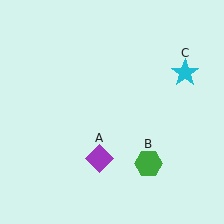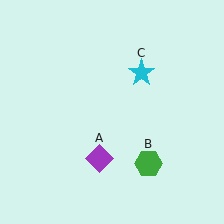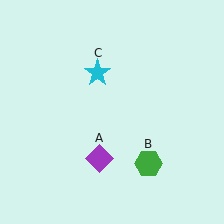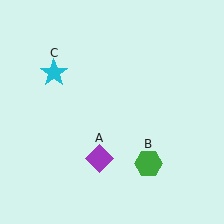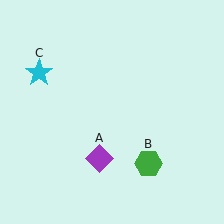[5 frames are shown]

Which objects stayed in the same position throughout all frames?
Purple diamond (object A) and green hexagon (object B) remained stationary.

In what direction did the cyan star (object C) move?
The cyan star (object C) moved left.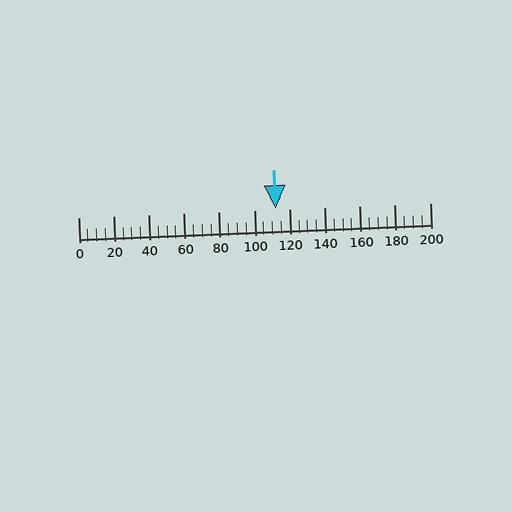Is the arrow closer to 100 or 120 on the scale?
The arrow is closer to 120.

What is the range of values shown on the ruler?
The ruler shows values from 0 to 200.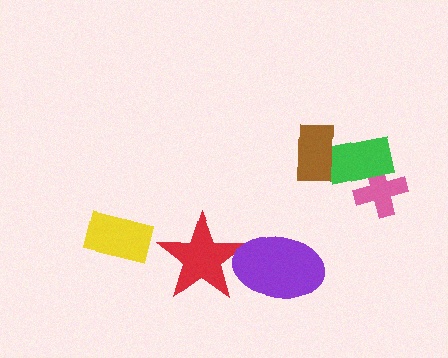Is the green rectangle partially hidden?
Yes, it is partially covered by another shape.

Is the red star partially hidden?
Yes, it is partially covered by another shape.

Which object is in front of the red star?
The purple ellipse is in front of the red star.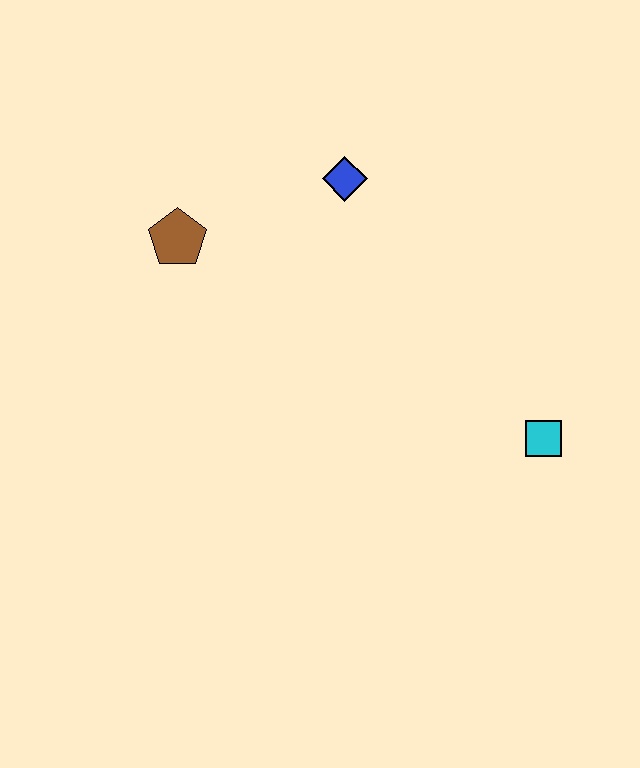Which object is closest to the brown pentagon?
The blue diamond is closest to the brown pentagon.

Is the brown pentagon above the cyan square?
Yes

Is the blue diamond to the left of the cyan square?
Yes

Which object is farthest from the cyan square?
The brown pentagon is farthest from the cyan square.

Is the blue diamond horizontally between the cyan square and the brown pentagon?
Yes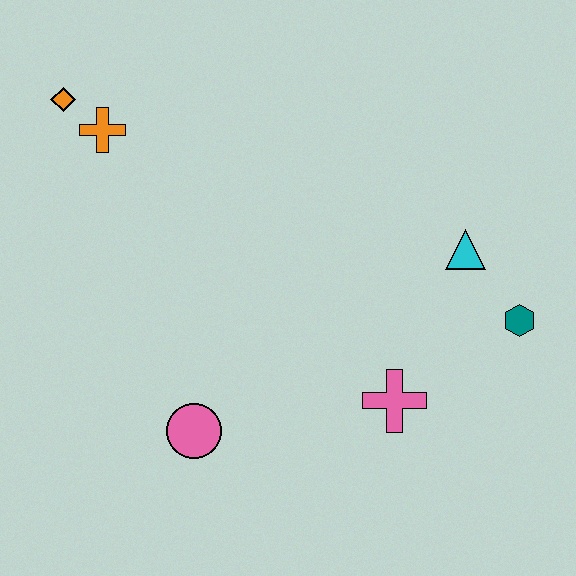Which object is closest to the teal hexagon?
The cyan triangle is closest to the teal hexagon.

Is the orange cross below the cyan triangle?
No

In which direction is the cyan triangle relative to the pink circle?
The cyan triangle is to the right of the pink circle.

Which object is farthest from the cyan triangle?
The orange diamond is farthest from the cyan triangle.